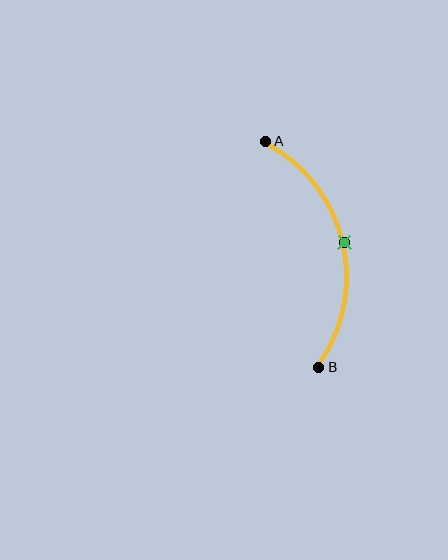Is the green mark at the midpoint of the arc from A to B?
Yes. The green mark lies on the arc at equal arc-length from both A and B — it is the arc midpoint.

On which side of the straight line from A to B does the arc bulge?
The arc bulges to the right of the straight line connecting A and B.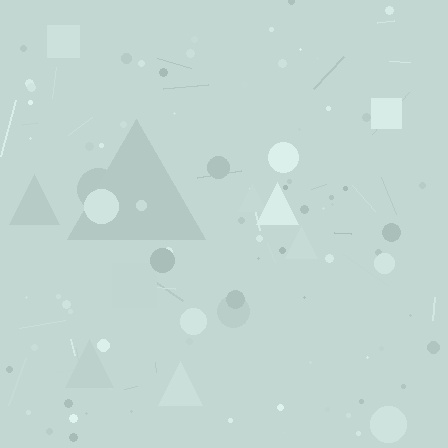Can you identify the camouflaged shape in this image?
The camouflaged shape is a triangle.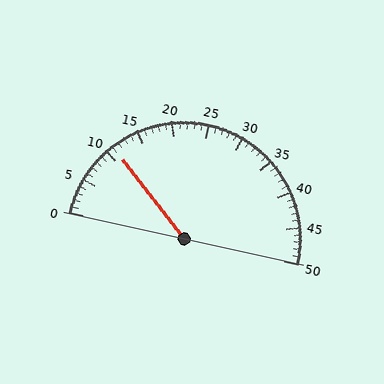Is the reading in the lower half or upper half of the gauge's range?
The reading is in the lower half of the range (0 to 50).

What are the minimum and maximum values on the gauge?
The gauge ranges from 0 to 50.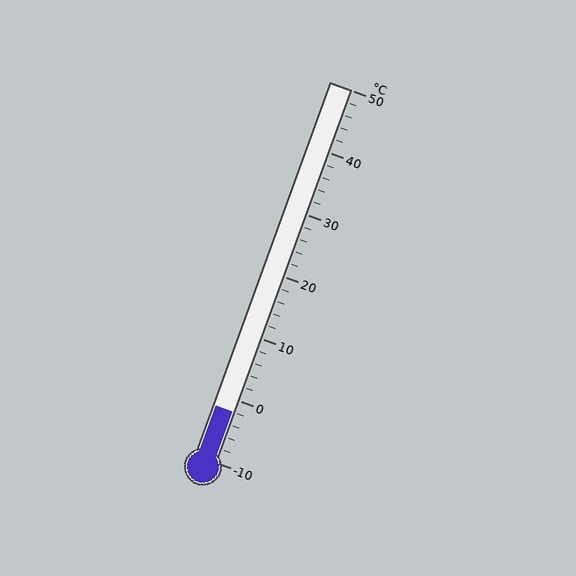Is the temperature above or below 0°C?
The temperature is below 0°C.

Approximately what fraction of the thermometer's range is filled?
The thermometer is filled to approximately 15% of its range.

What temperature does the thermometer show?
The thermometer shows approximately -2°C.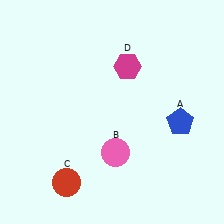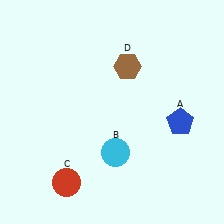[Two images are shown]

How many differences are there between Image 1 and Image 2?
There are 2 differences between the two images.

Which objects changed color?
B changed from pink to cyan. D changed from magenta to brown.